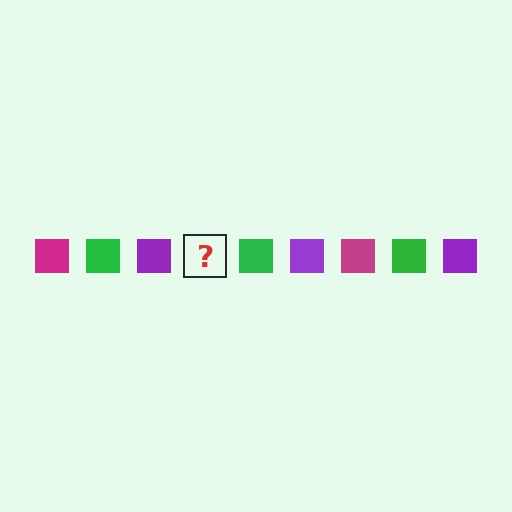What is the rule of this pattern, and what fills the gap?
The rule is that the pattern cycles through magenta, green, purple squares. The gap should be filled with a magenta square.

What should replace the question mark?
The question mark should be replaced with a magenta square.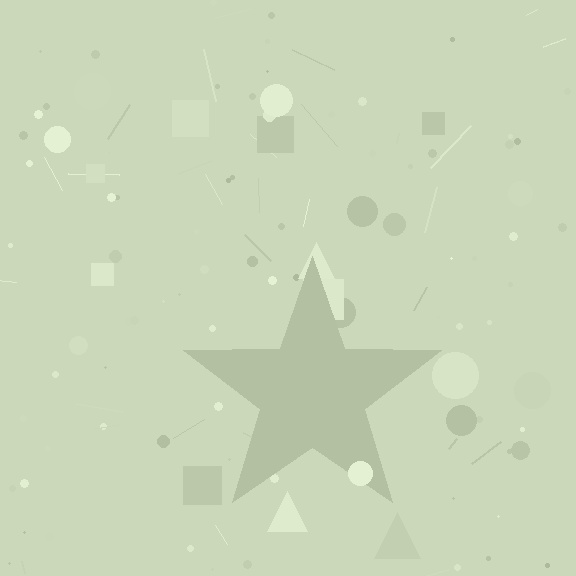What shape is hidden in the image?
A star is hidden in the image.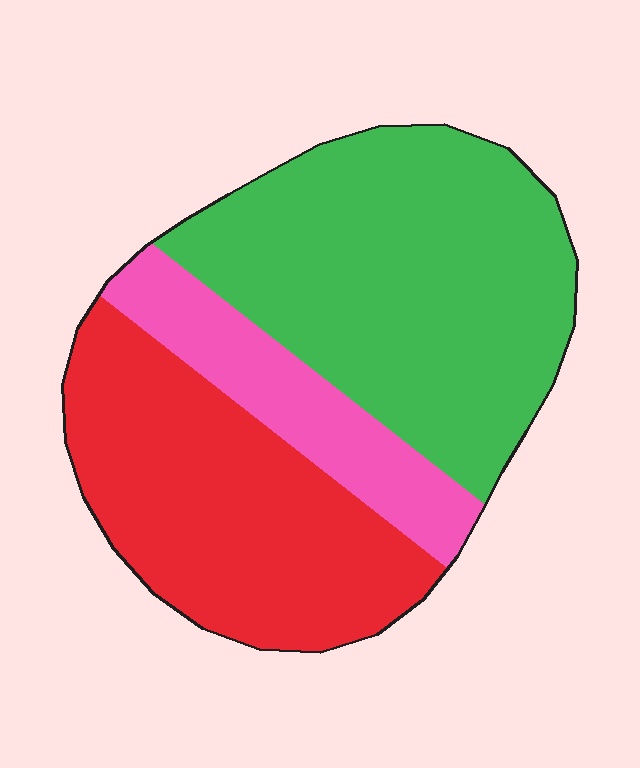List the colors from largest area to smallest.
From largest to smallest: green, red, pink.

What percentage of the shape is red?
Red covers 36% of the shape.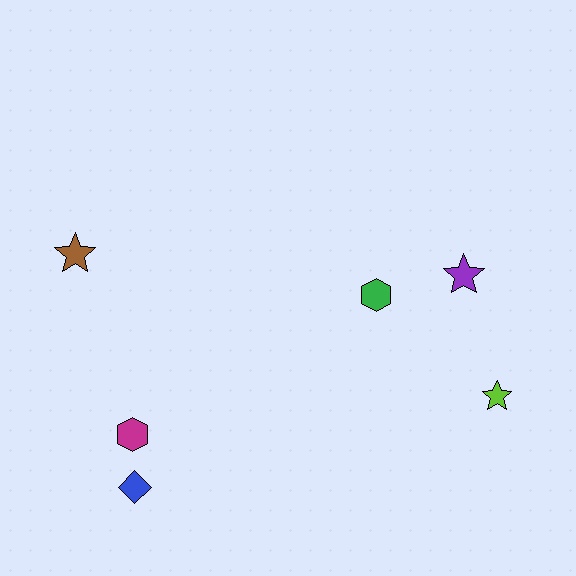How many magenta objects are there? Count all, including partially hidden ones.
There is 1 magenta object.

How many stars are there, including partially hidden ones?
There are 3 stars.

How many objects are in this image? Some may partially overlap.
There are 6 objects.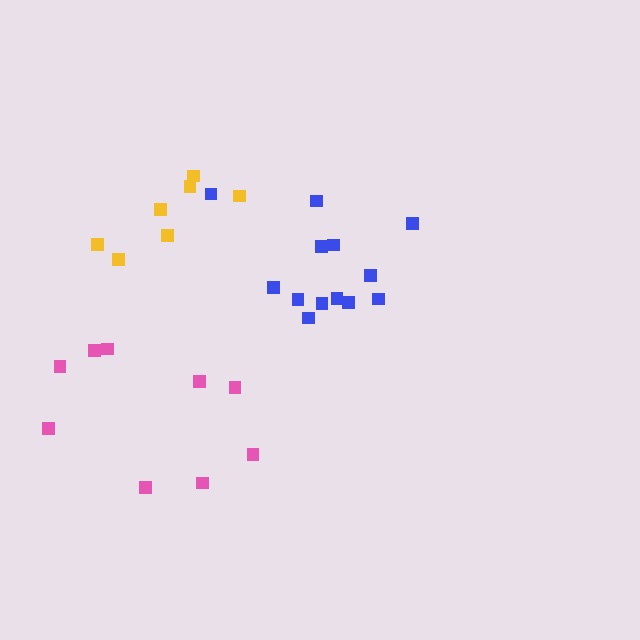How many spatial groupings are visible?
There are 3 spatial groupings.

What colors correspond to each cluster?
The clusters are colored: yellow, pink, blue.